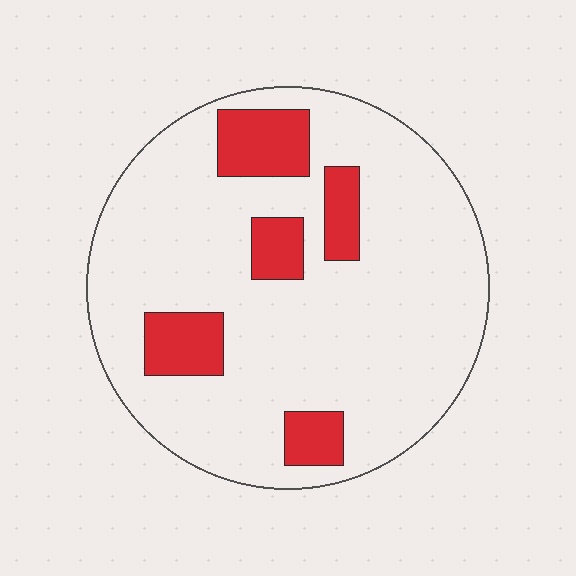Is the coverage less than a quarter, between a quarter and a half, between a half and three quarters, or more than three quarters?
Less than a quarter.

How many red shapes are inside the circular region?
5.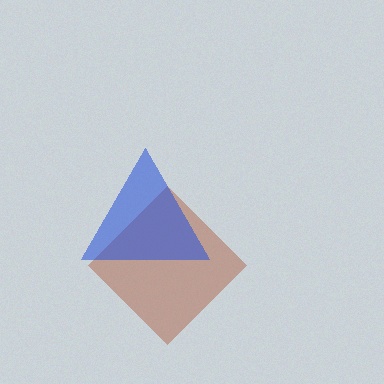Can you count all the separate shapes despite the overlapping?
Yes, there are 2 separate shapes.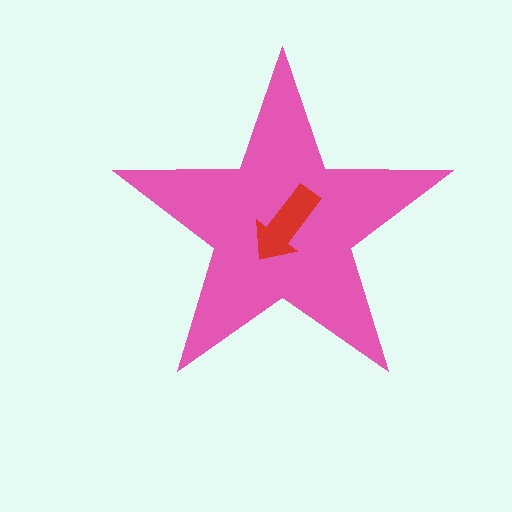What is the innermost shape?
The red arrow.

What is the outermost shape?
The pink star.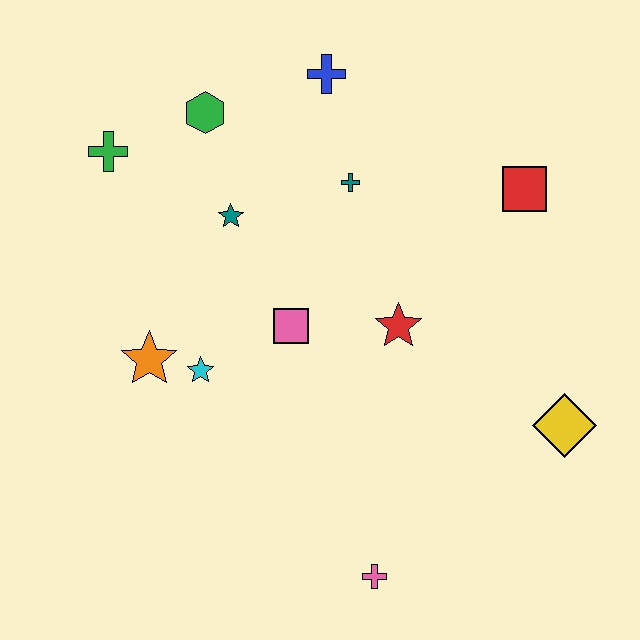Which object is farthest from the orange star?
The yellow diamond is farthest from the orange star.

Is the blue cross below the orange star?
No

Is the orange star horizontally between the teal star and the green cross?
Yes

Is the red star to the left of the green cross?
No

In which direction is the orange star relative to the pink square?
The orange star is to the left of the pink square.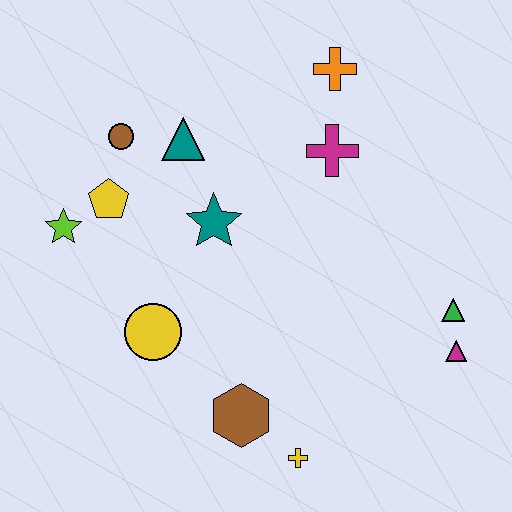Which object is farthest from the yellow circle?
The orange cross is farthest from the yellow circle.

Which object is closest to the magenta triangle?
The green triangle is closest to the magenta triangle.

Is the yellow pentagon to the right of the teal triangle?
No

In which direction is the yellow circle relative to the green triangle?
The yellow circle is to the left of the green triangle.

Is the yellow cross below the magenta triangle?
Yes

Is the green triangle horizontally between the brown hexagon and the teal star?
No